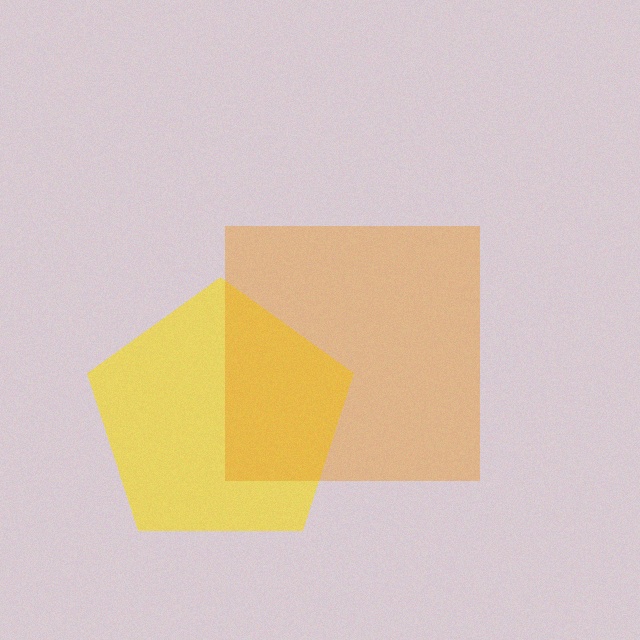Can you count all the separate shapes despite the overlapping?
Yes, there are 2 separate shapes.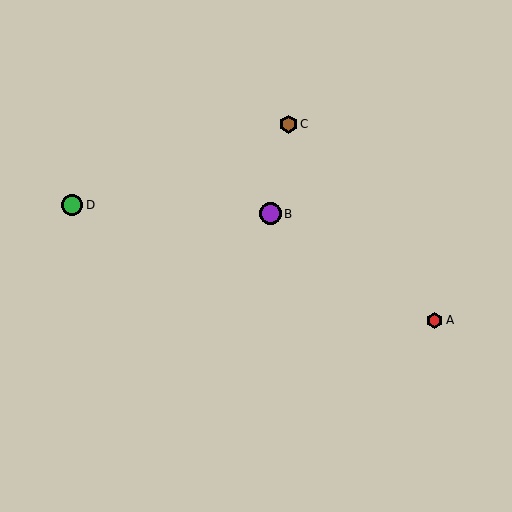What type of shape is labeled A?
Shape A is a red hexagon.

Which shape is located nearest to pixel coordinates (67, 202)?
The green circle (labeled D) at (72, 205) is nearest to that location.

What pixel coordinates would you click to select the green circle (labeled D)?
Click at (72, 205) to select the green circle D.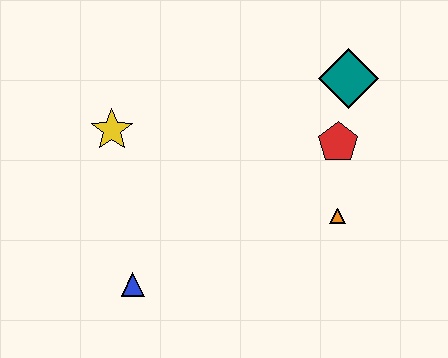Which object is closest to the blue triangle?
The yellow star is closest to the blue triangle.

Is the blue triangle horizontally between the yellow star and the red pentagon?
Yes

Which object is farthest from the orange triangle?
The yellow star is farthest from the orange triangle.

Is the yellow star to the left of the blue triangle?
Yes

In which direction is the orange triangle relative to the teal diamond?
The orange triangle is below the teal diamond.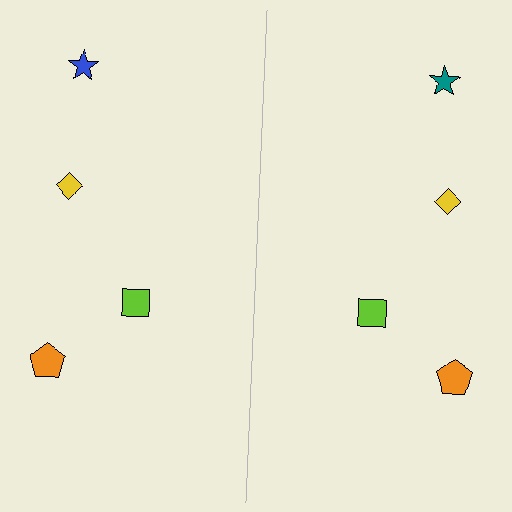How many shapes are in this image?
There are 8 shapes in this image.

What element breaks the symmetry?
The teal star on the right side breaks the symmetry — its mirror counterpart is blue.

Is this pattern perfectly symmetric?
No, the pattern is not perfectly symmetric. The teal star on the right side breaks the symmetry — its mirror counterpart is blue.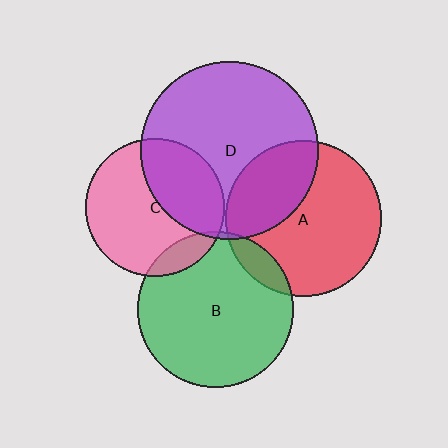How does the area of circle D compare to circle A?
Approximately 1.3 times.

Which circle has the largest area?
Circle D (purple).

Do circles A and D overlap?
Yes.